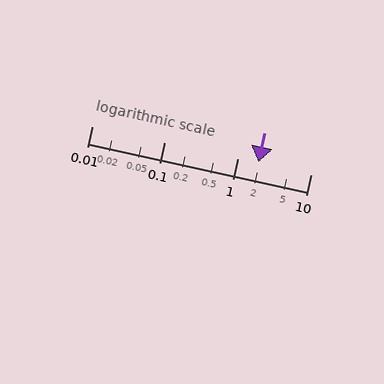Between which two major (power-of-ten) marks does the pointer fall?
The pointer is between 1 and 10.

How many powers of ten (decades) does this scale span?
The scale spans 3 decades, from 0.01 to 10.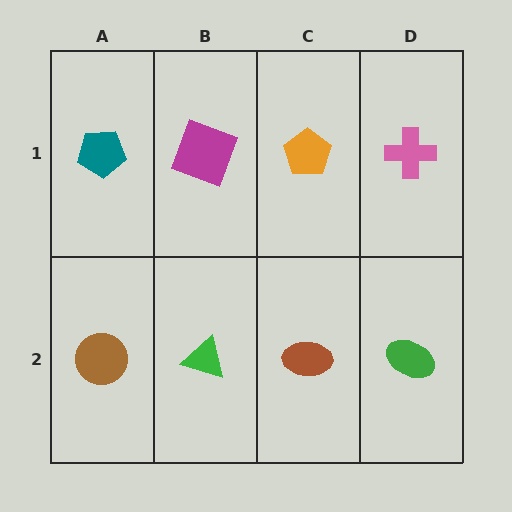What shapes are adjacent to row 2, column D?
A pink cross (row 1, column D), a brown ellipse (row 2, column C).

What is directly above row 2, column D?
A pink cross.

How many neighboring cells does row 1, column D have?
2.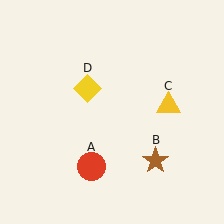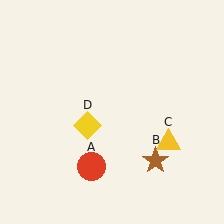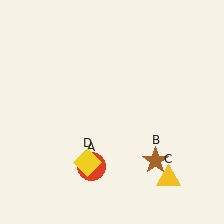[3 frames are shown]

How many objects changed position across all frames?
2 objects changed position: yellow triangle (object C), yellow diamond (object D).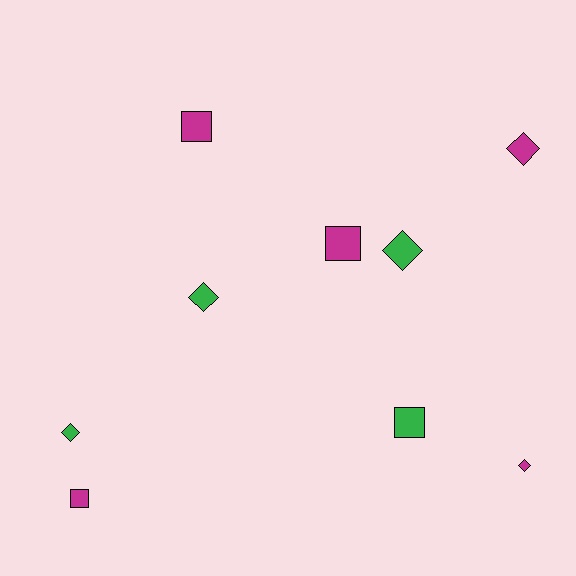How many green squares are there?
There is 1 green square.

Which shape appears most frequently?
Diamond, with 5 objects.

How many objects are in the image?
There are 9 objects.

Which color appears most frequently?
Magenta, with 5 objects.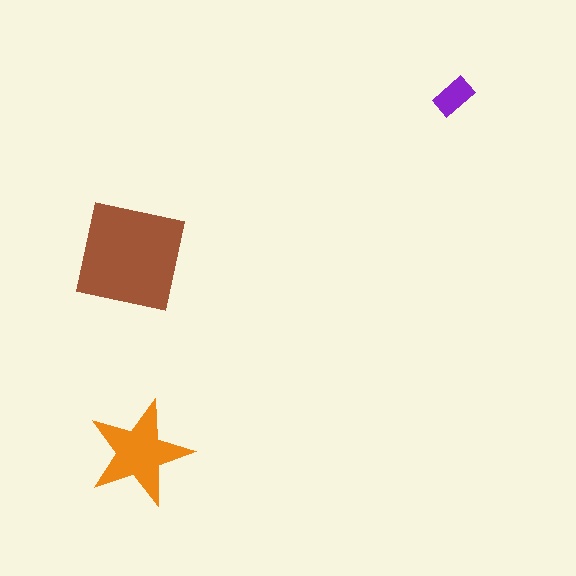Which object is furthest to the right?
The purple rectangle is rightmost.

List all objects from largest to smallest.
The brown square, the orange star, the purple rectangle.